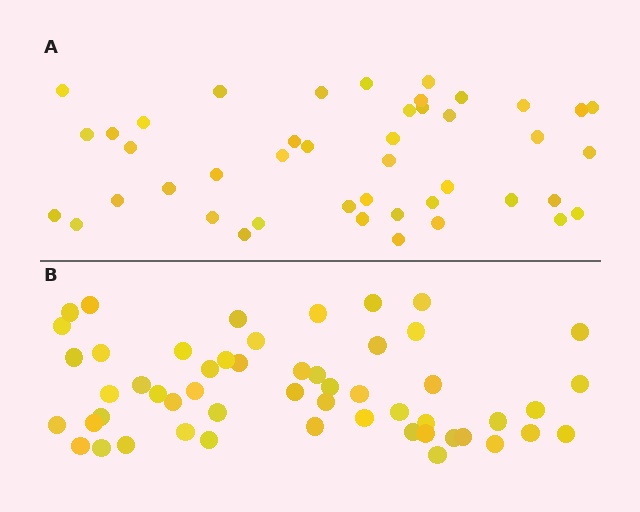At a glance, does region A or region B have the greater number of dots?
Region B (the bottom region) has more dots.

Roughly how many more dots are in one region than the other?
Region B has roughly 8 or so more dots than region A.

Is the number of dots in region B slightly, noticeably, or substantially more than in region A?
Region B has only slightly more — the two regions are fairly close. The ratio is roughly 1.2 to 1.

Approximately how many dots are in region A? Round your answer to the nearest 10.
About 40 dots. (The exact count is 44, which rounds to 40.)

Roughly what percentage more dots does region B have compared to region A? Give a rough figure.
About 20% more.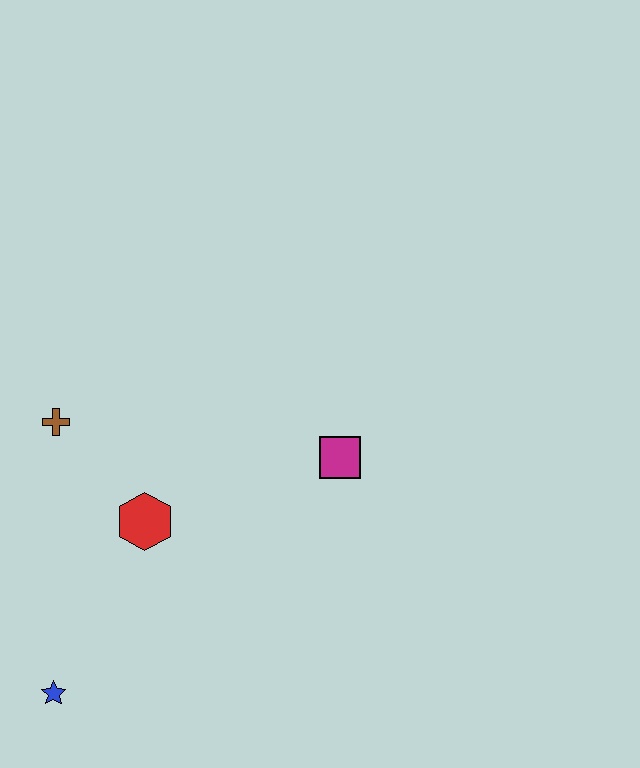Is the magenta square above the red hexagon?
Yes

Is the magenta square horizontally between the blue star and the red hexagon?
No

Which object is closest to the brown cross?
The red hexagon is closest to the brown cross.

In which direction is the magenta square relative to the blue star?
The magenta square is to the right of the blue star.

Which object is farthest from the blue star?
The magenta square is farthest from the blue star.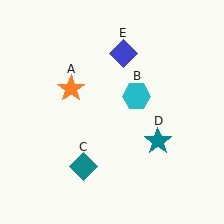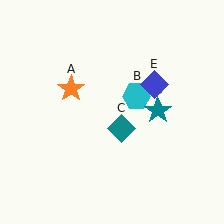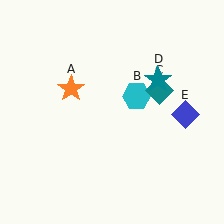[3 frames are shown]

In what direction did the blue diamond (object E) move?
The blue diamond (object E) moved down and to the right.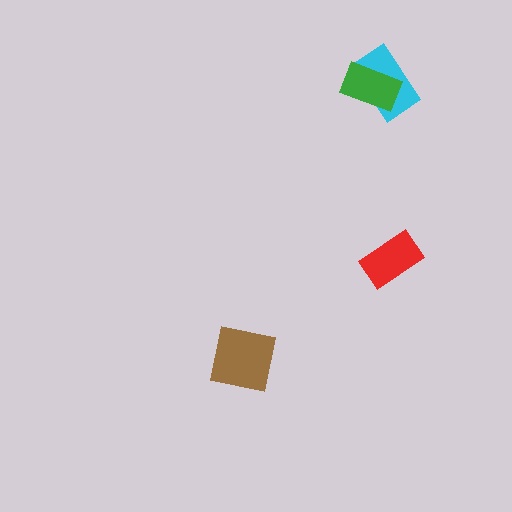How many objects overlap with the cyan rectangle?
1 object overlaps with the cyan rectangle.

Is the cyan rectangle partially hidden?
Yes, it is partially covered by another shape.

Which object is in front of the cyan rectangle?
The green rectangle is in front of the cyan rectangle.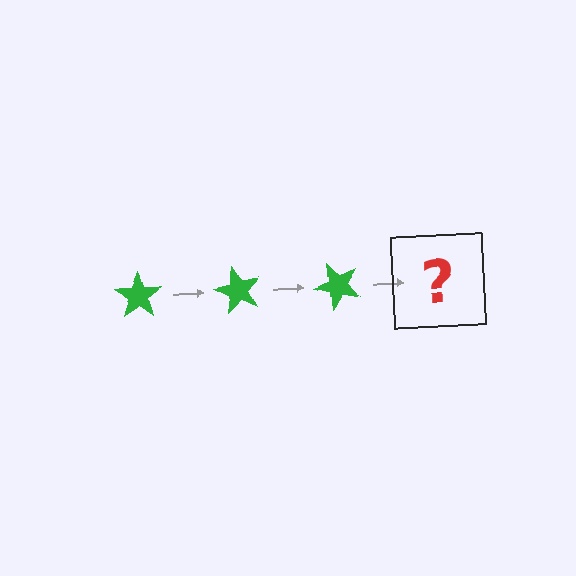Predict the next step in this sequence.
The next step is a green star rotated 180 degrees.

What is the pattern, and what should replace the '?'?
The pattern is that the star rotates 60 degrees each step. The '?' should be a green star rotated 180 degrees.